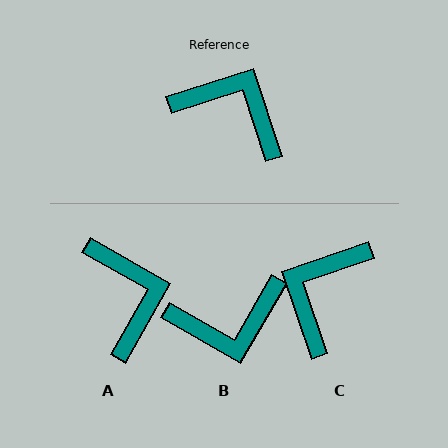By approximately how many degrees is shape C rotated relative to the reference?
Approximately 91 degrees counter-clockwise.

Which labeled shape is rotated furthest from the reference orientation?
B, about 138 degrees away.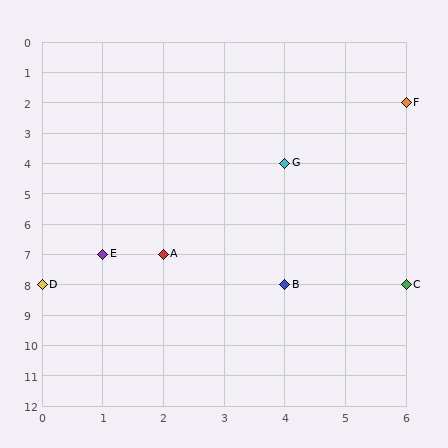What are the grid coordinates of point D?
Point D is at grid coordinates (0, 8).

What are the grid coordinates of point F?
Point F is at grid coordinates (6, 2).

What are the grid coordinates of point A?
Point A is at grid coordinates (2, 7).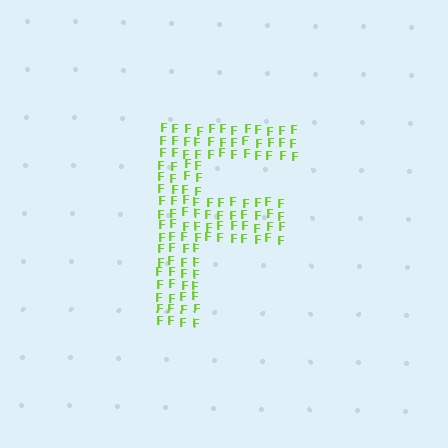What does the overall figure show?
The overall figure shows the letter F.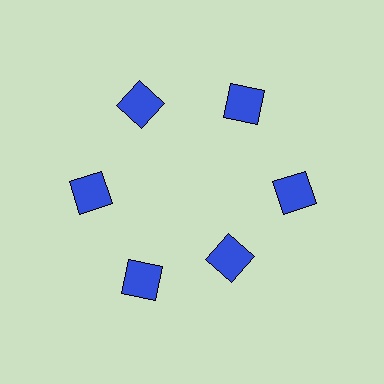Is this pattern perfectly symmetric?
No. The 6 blue squares are arranged in a ring, but one element near the 5 o'clock position is pulled inward toward the center, breaking the 6-fold rotational symmetry.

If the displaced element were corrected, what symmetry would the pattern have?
It would have 6-fold rotational symmetry — the pattern would map onto itself every 60 degrees.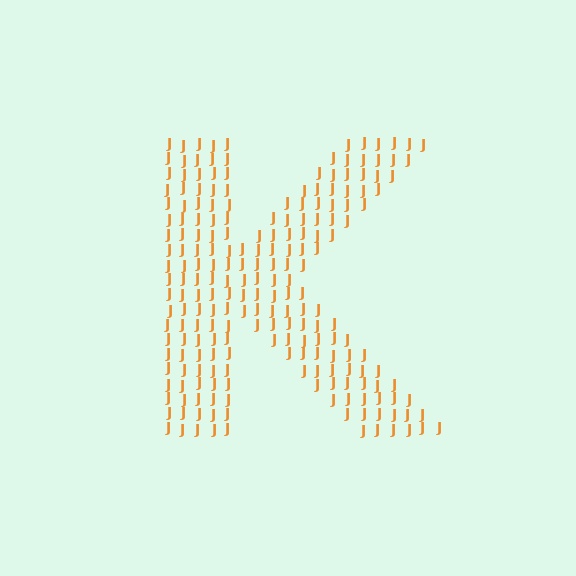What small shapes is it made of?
It is made of small letter J's.